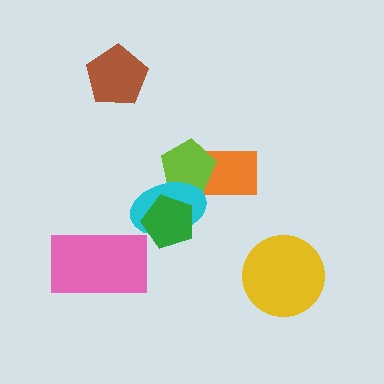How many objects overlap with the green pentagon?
1 object overlaps with the green pentagon.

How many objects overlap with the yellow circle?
0 objects overlap with the yellow circle.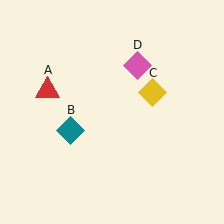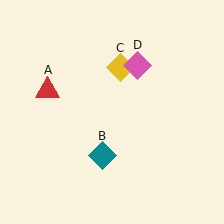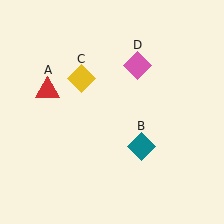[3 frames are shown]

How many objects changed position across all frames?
2 objects changed position: teal diamond (object B), yellow diamond (object C).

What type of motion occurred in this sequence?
The teal diamond (object B), yellow diamond (object C) rotated counterclockwise around the center of the scene.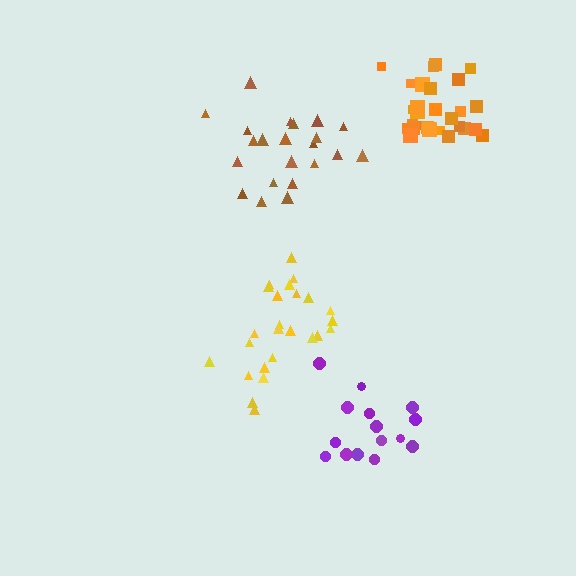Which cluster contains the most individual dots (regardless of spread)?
Orange (28).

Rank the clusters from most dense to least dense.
orange, yellow, brown, purple.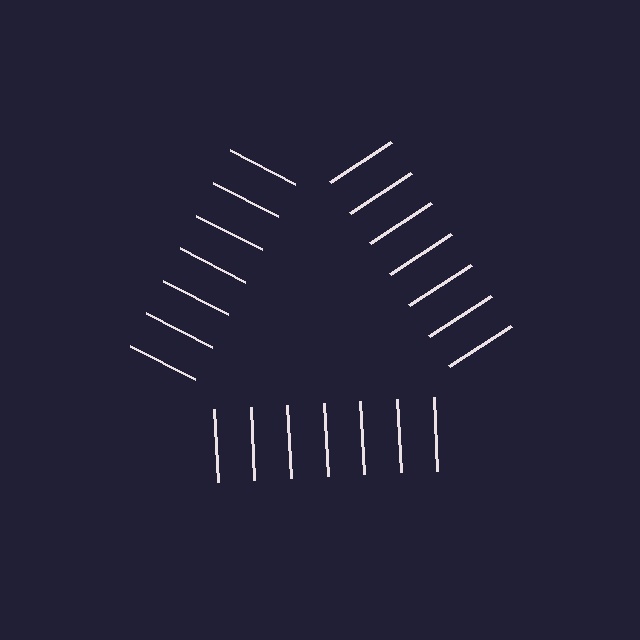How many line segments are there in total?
21 — 7 along each of the 3 edges.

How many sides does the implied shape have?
3 sides — the line-ends trace a triangle.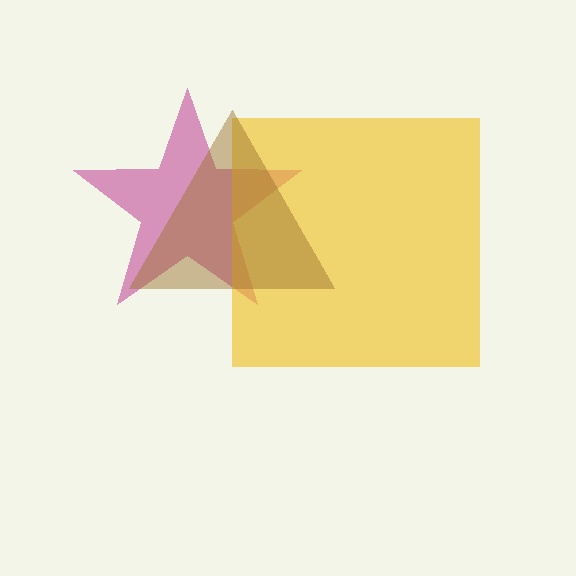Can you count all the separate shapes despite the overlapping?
Yes, there are 3 separate shapes.